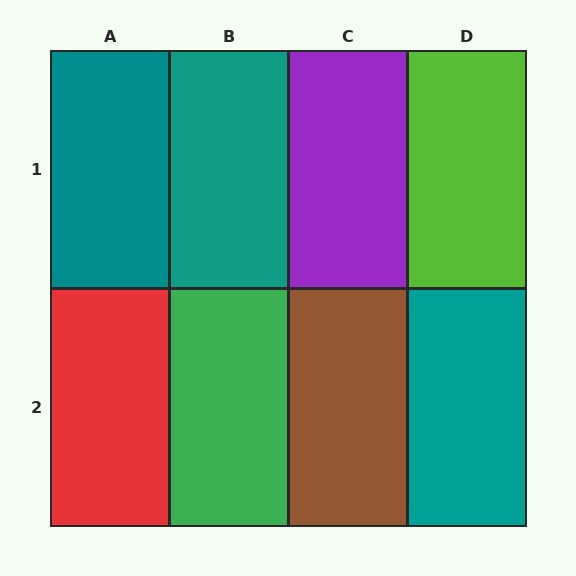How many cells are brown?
1 cell is brown.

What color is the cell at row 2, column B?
Green.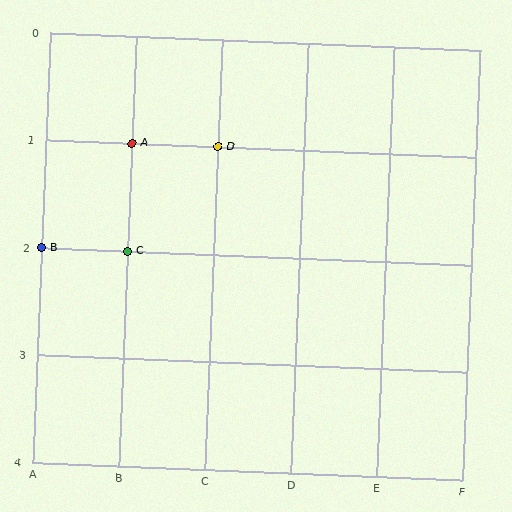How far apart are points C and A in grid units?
Points C and A are 1 row apart.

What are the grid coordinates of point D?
Point D is at grid coordinates (C, 1).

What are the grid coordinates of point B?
Point B is at grid coordinates (A, 2).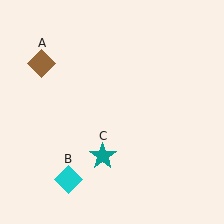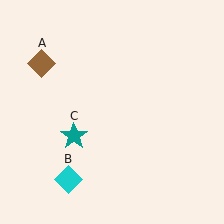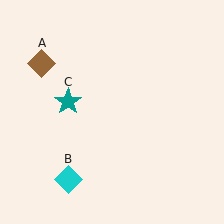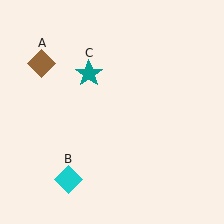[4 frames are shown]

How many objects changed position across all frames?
1 object changed position: teal star (object C).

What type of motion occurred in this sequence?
The teal star (object C) rotated clockwise around the center of the scene.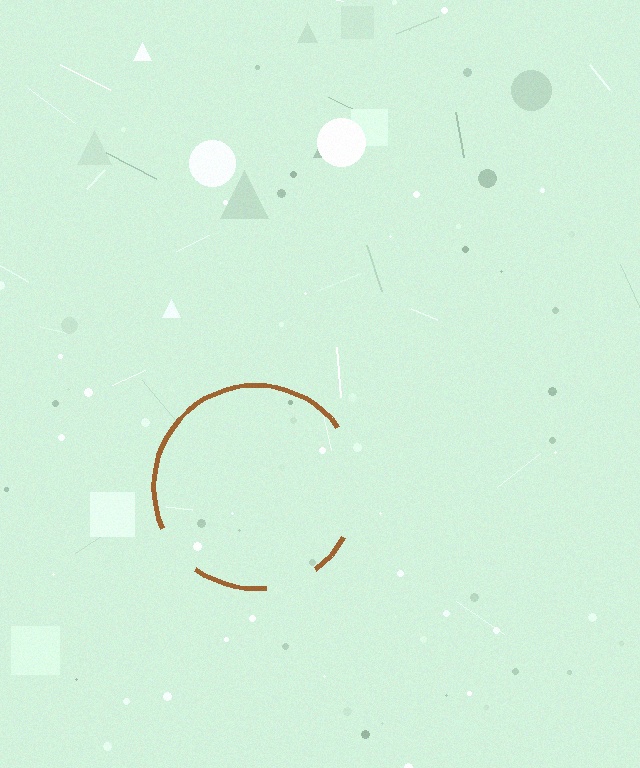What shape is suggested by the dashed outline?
The dashed outline suggests a circle.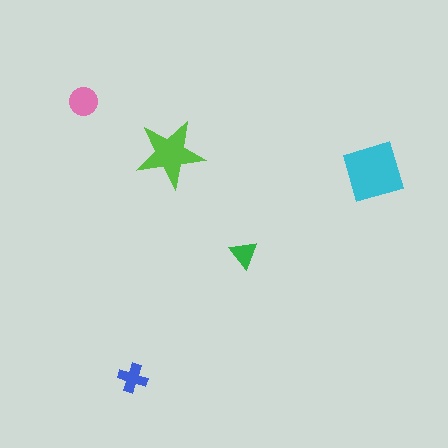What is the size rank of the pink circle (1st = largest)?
3rd.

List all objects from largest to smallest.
The cyan diamond, the lime star, the pink circle, the blue cross, the green triangle.